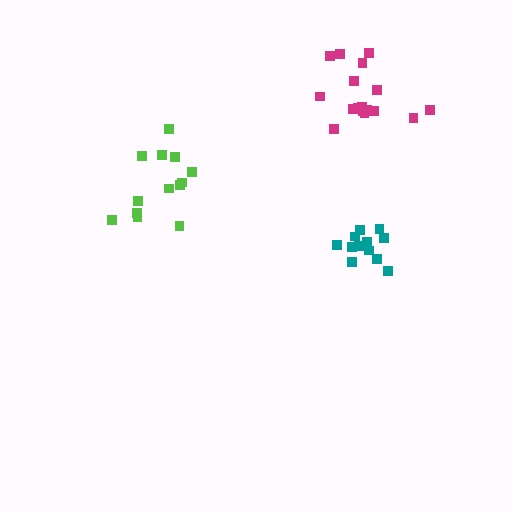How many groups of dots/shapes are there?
There are 3 groups.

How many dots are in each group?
Group 1: 12 dots, Group 2: 13 dots, Group 3: 17 dots (42 total).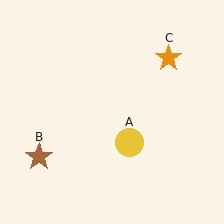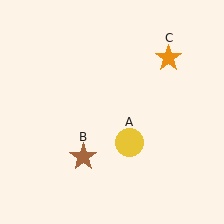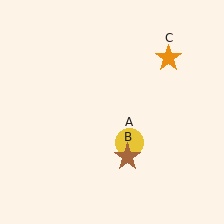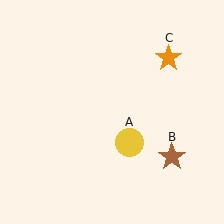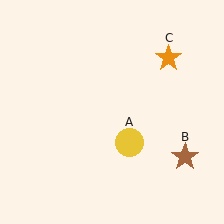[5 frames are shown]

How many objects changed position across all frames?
1 object changed position: brown star (object B).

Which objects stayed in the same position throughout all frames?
Yellow circle (object A) and orange star (object C) remained stationary.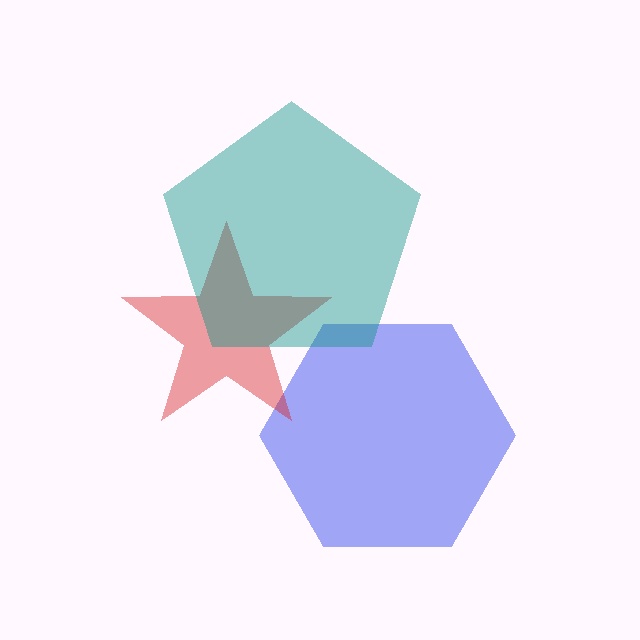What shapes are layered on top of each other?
The layered shapes are: a blue hexagon, a red star, a teal pentagon.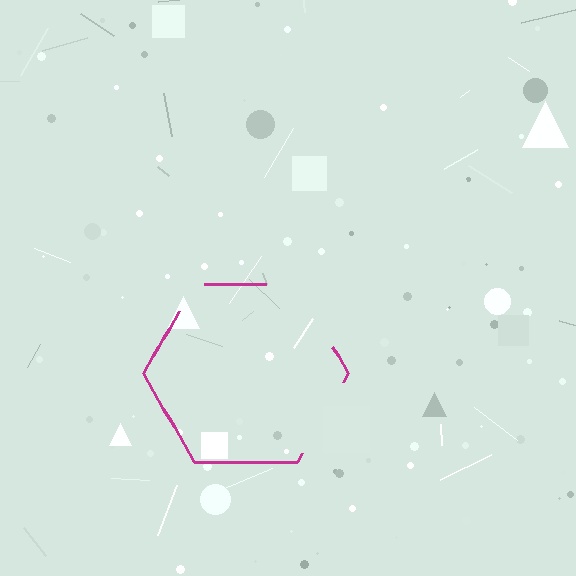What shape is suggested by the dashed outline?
The dashed outline suggests a hexagon.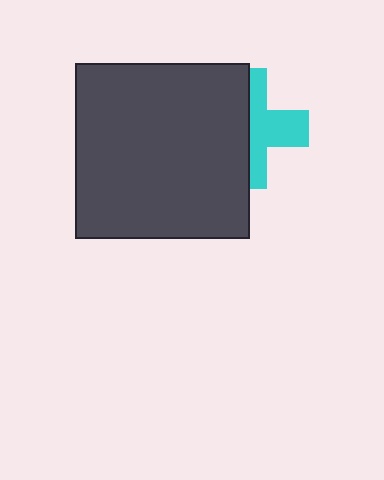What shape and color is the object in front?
The object in front is a dark gray square.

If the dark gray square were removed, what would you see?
You would see the complete cyan cross.